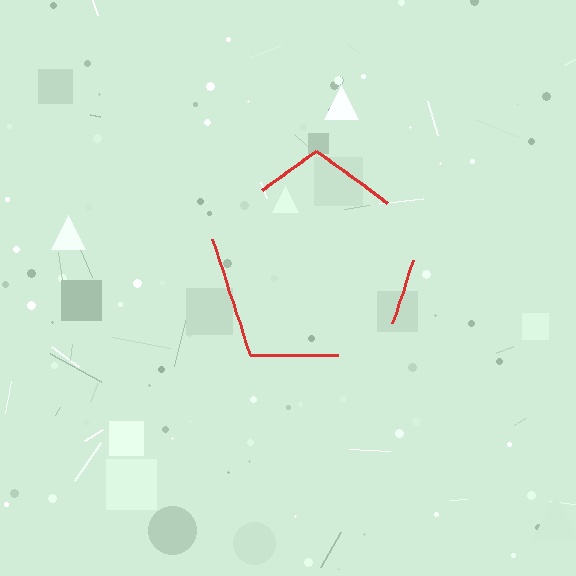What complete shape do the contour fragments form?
The contour fragments form a pentagon.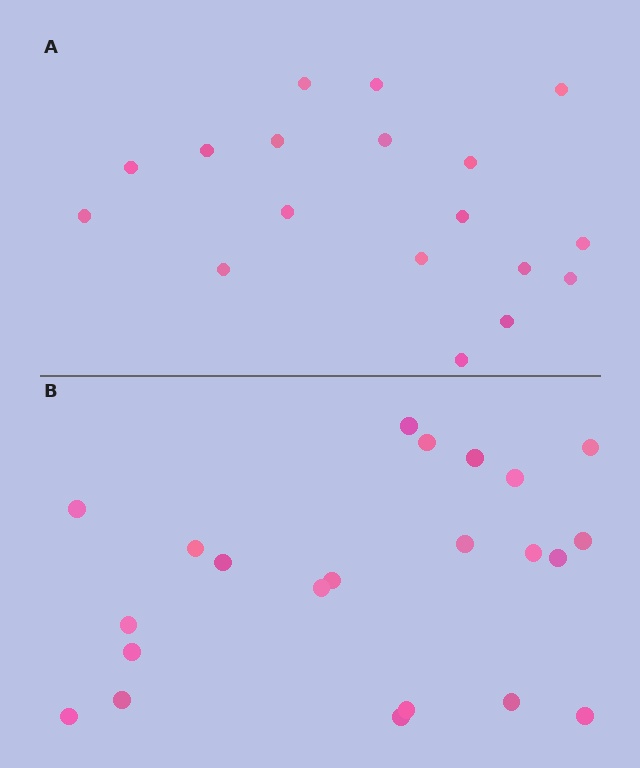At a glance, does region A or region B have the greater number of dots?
Region B (the bottom region) has more dots.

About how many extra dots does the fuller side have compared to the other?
Region B has about 4 more dots than region A.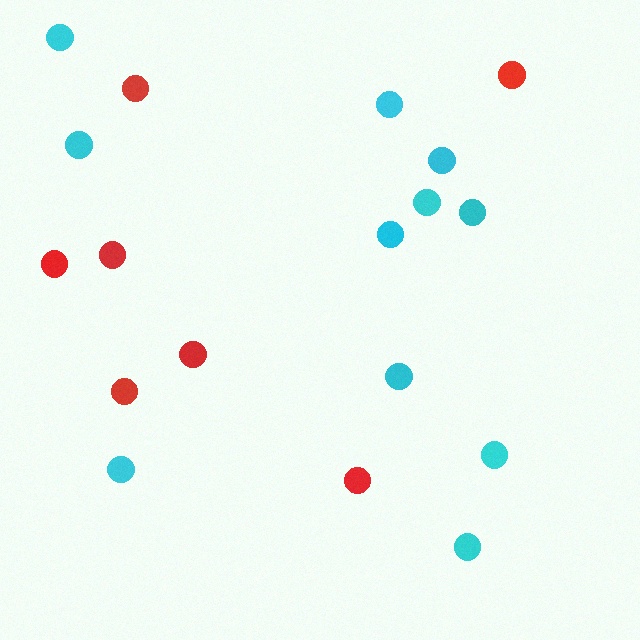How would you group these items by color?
There are 2 groups: one group of cyan circles (11) and one group of red circles (7).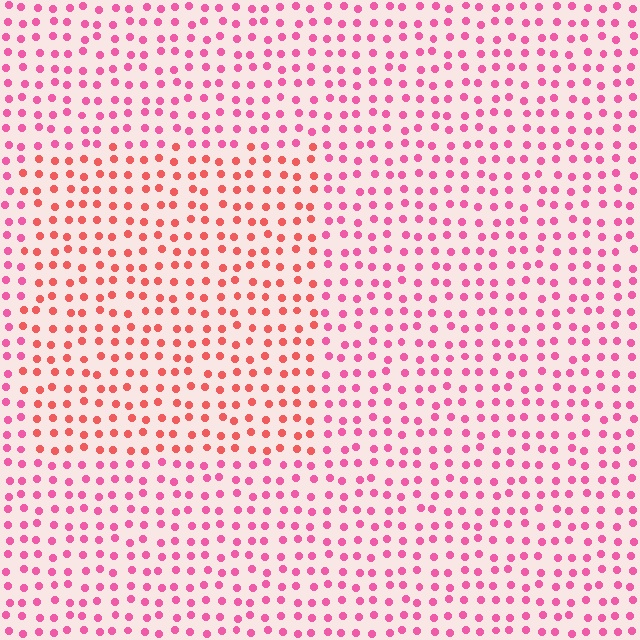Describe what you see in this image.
The image is filled with small pink elements in a uniform arrangement. A rectangle-shaped region is visible where the elements are tinted to a slightly different hue, forming a subtle color boundary.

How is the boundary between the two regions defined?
The boundary is defined purely by a slight shift in hue (about 31 degrees). Spacing, size, and orientation are identical on both sides.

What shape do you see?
I see a rectangle.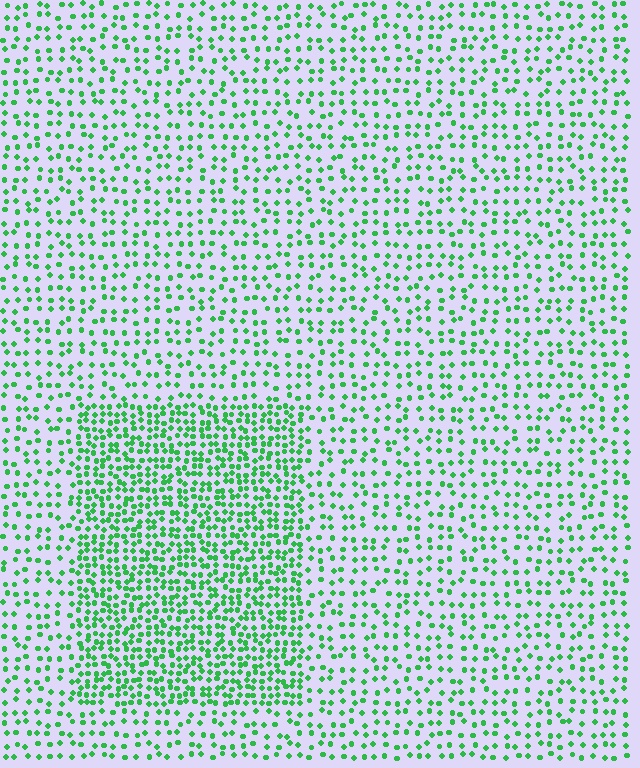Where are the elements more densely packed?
The elements are more densely packed inside the rectangle boundary.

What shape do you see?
I see a rectangle.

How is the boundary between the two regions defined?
The boundary is defined by a change in element density (approximately 2.0x ratio). All elements are the same color, size, and shape.